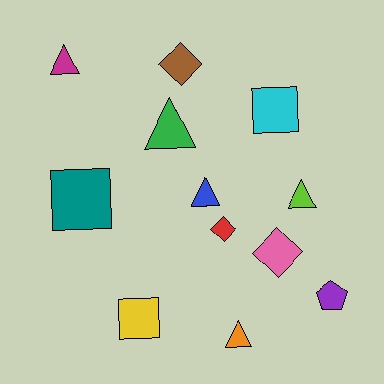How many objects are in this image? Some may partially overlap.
There are 12 objects.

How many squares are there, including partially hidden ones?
There are 3 squares.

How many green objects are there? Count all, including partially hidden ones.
There is 1 green object.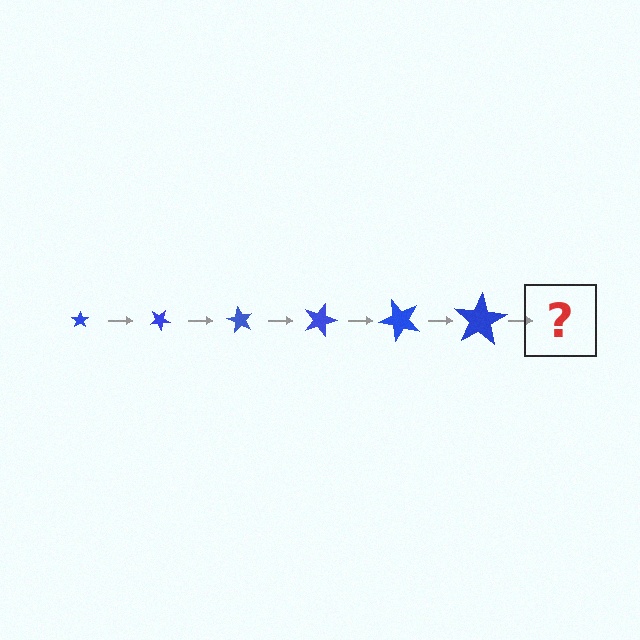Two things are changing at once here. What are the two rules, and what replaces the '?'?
The two rules are that the star grows larger each step and it rotates 30 degrees each step. The '?' should be a star, larger than the previous one and rotated 180 degrees from the start.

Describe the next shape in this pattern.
It should be a star, larger than the previous one and rotated 180 degrees from the start.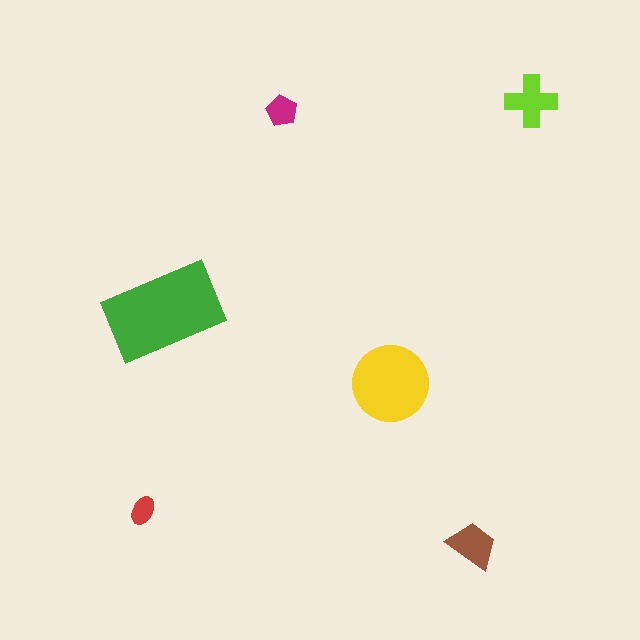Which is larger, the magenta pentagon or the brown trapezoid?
The brown trapezoid.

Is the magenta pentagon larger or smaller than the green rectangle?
Smaller.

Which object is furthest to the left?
The red ellipse is leftmost.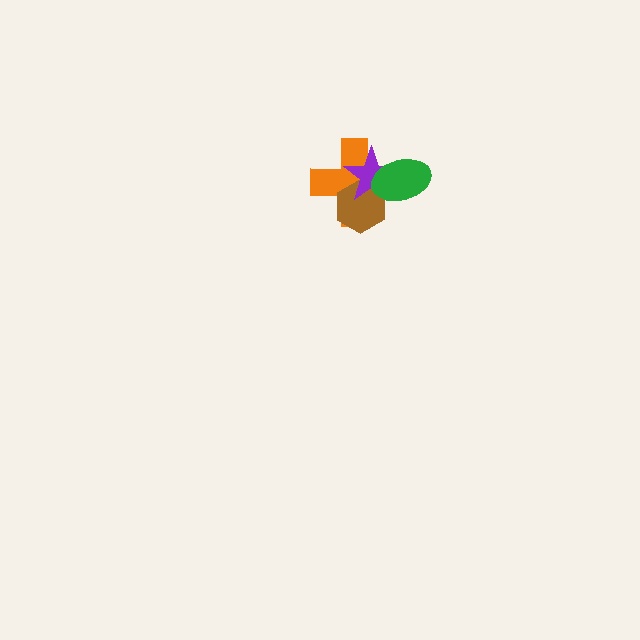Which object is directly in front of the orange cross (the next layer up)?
The brown hexagon is directly in front of the orange cross.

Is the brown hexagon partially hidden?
Yes, it is partially covered by another shape.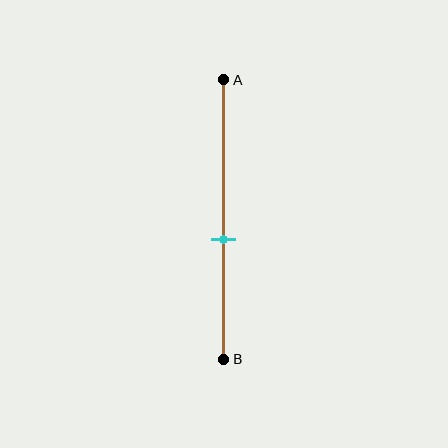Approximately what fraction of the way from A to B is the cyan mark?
The cyan mark is approximately 55% of the way from A to B.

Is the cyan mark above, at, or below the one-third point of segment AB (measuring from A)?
The cyan mark is below the one-third point of segment AB.